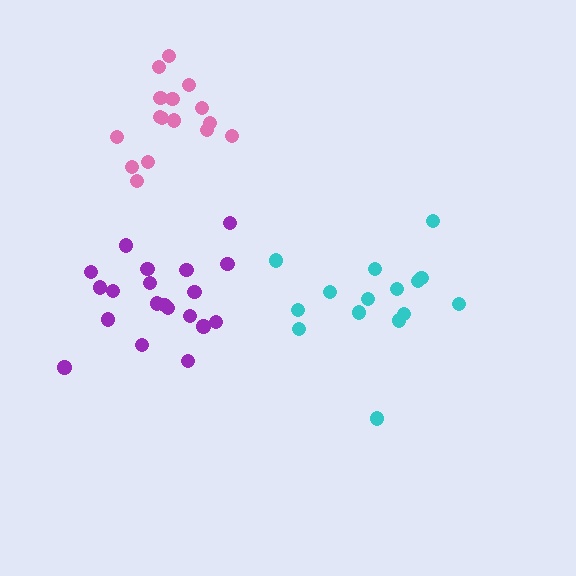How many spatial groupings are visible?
There are 3 spatial groupings.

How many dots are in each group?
Group 1: 15 dots, Group 2: 20 dots, Group 3: 16 dots (51 total).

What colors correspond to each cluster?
The clusters are colored: cyan, purple, pink.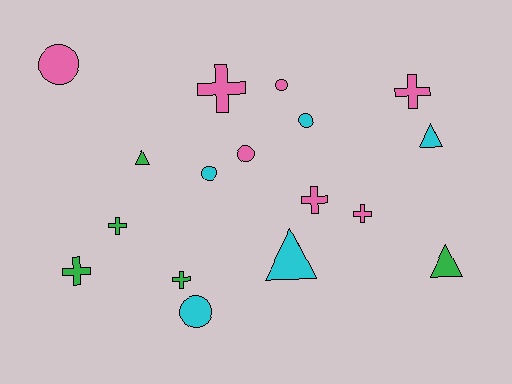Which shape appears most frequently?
Cross, with 7 objects.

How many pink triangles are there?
There are no pink triangles.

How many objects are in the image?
There are 17 objects.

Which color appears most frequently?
Pink, with 7 objects.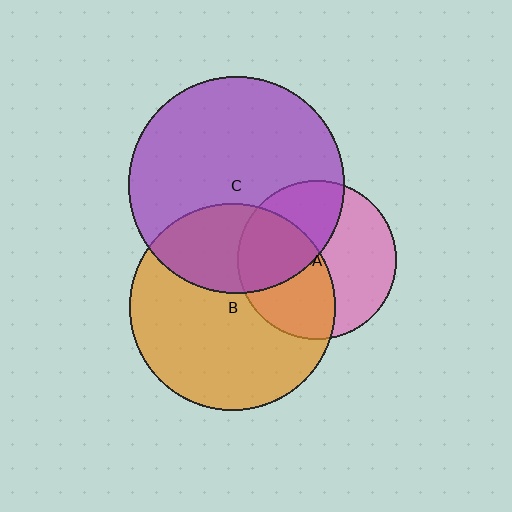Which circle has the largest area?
Circle C (purple).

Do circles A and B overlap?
Yes.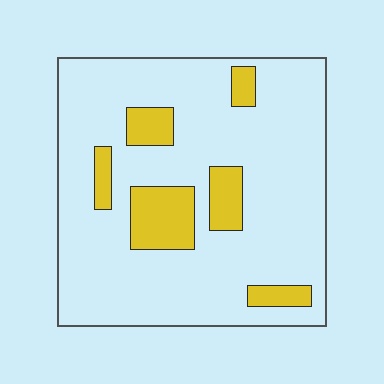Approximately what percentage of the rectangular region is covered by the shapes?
Approximately 15%.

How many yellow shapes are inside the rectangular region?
6.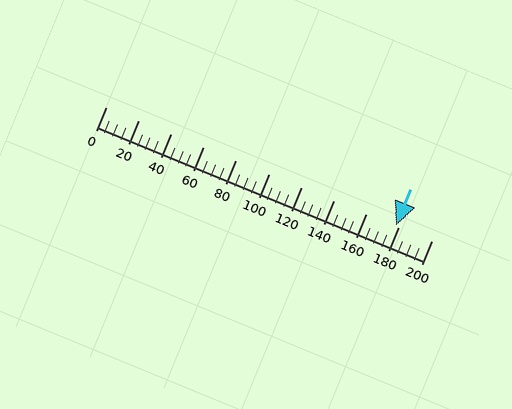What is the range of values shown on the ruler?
The ruler shows values from 0 to 200.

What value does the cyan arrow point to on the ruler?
The cyan arrow points to approximately 178.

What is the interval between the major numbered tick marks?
The major tick marks are spaced 20 units apart.